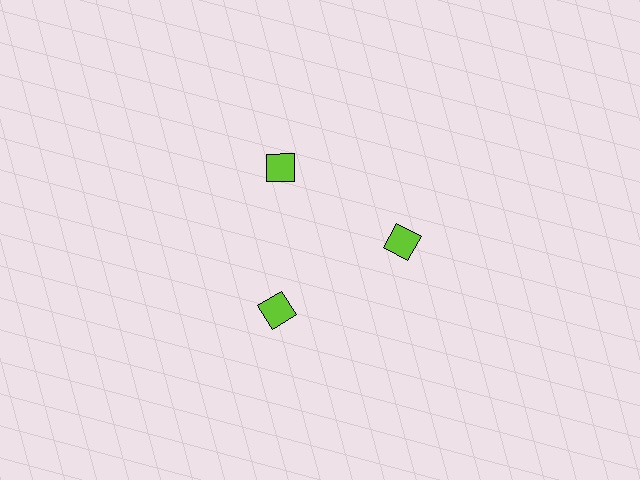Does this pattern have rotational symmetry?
Yes, this pattern has 3-fold rotational symmetry. It looks the same after rotating 120 degrees around the center.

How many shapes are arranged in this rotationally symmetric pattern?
There are 3 shapes, arranged in 3 groups of 1.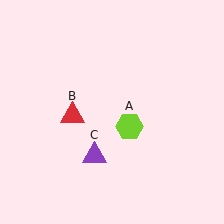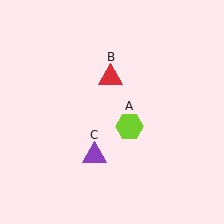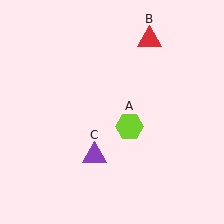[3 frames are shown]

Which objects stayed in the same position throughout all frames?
Lime hexagon (object A) and purple triangle (object C) remained stationary.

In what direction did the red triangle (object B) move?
The red triangle (object B) moved up and to the right.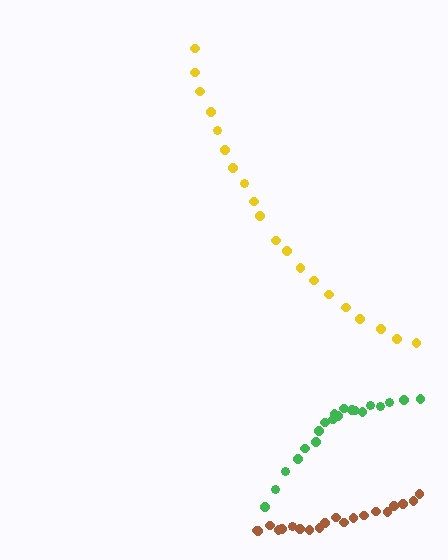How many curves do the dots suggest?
There are 3 distinct paths.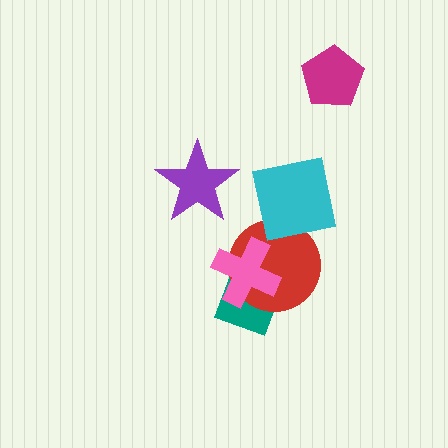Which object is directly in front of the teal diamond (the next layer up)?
The red circle is directly in front of the teal diamond.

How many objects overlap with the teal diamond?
2 objects overlap with the teal diamond.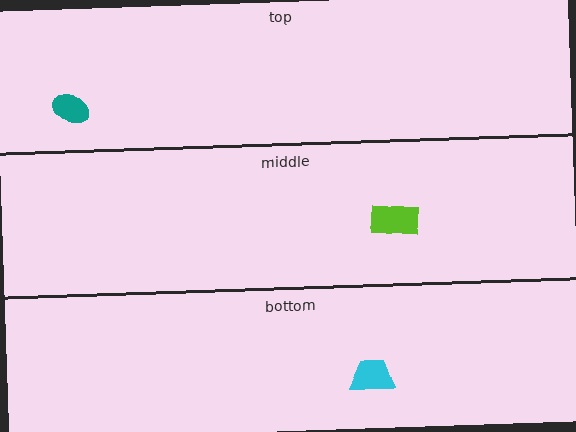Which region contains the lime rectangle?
The middle region.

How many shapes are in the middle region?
1.